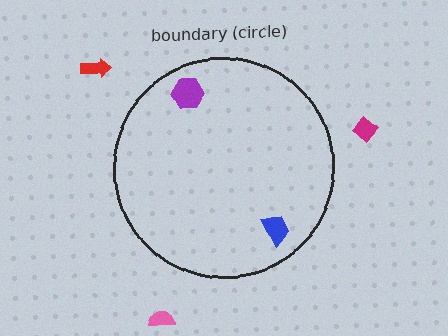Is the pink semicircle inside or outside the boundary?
Outside.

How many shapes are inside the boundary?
2 inside, 3 outside.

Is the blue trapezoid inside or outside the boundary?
Inside.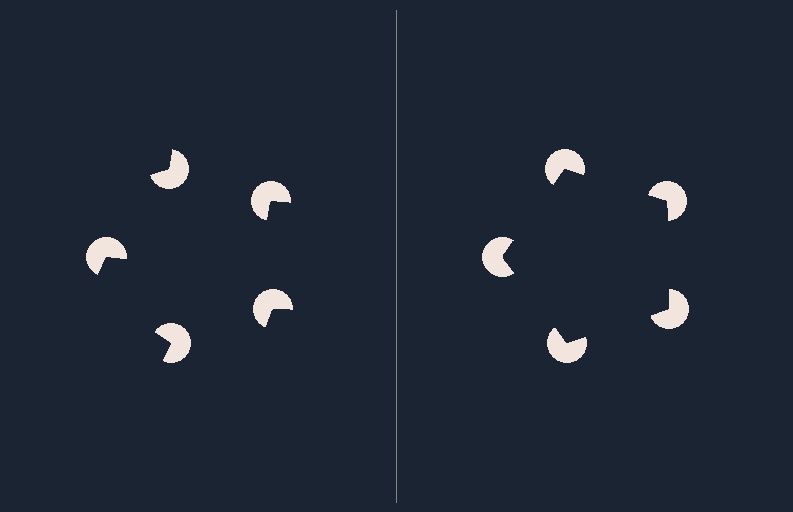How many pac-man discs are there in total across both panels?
10 — 5 on each side.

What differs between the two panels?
The pac-man discs are positioned identically on both sides; only the wedge orientations differ. On the right they align to a pentagon; on the left they are misaligned.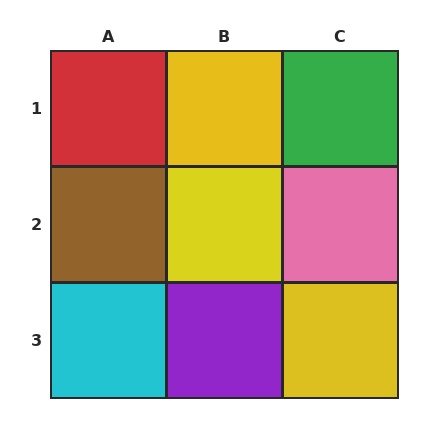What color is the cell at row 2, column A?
Brown.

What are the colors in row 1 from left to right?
Red, yellow, green.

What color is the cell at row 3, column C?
Yellow.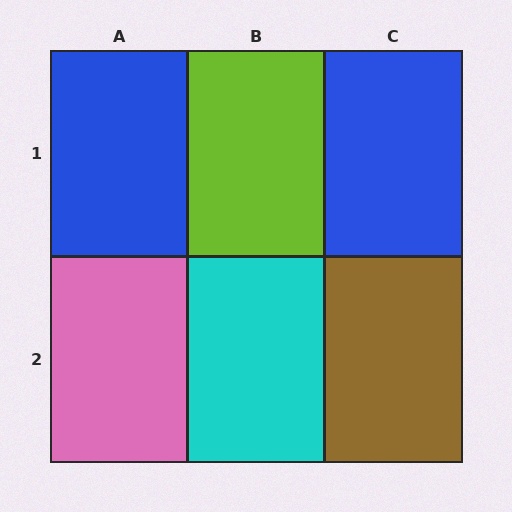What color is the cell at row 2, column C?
Brown.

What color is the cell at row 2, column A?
Pink.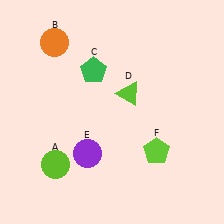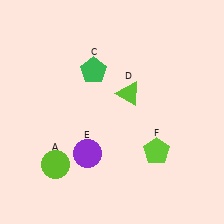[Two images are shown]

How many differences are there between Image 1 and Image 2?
There is 1 difference between the two images.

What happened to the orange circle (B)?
The orange circle (B) was removed in Image 2. It was in the top-left area of Image 1.